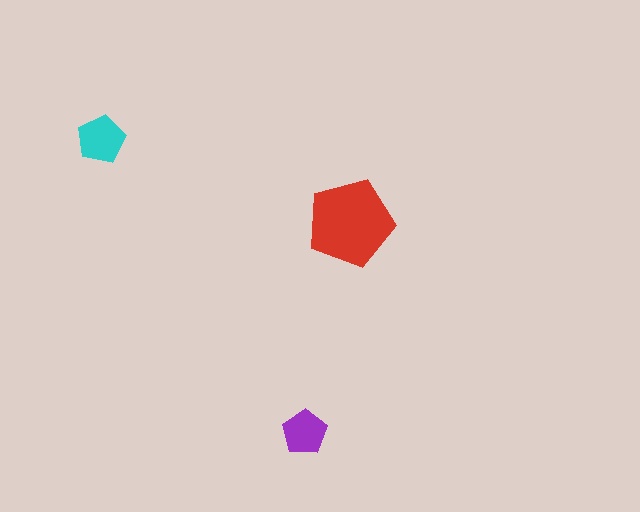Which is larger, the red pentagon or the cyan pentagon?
The red one.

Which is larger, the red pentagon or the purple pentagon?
The red one.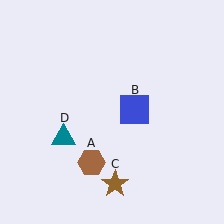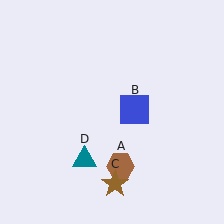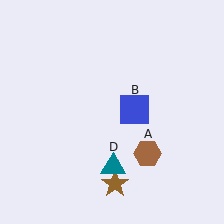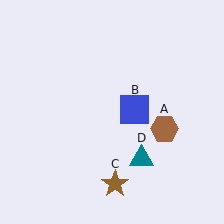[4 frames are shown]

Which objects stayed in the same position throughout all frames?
Blue square (object B) and brown star (object C) remained stationary.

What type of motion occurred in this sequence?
The brown hexagon (object A), teal triangle (object D) rotated counterclockwise around the center of the scene.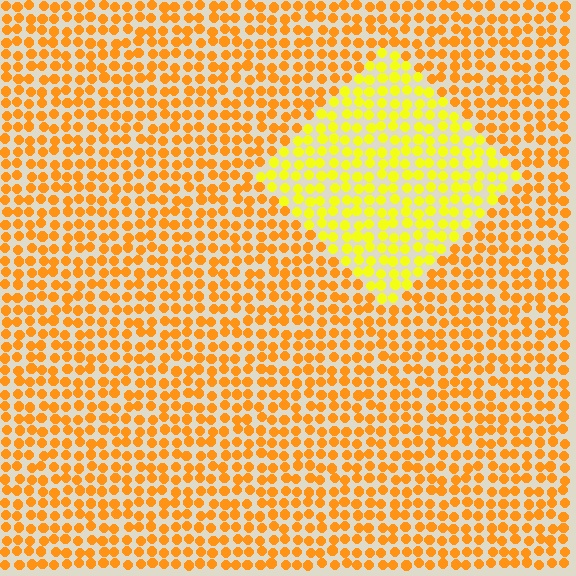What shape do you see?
I see a diamond.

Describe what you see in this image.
The image is filled with small orange elements in a uniform arrangement. A diamond-shaped region is visible where the elements are tinted to a slightly different hue, forming a subtle color boundary.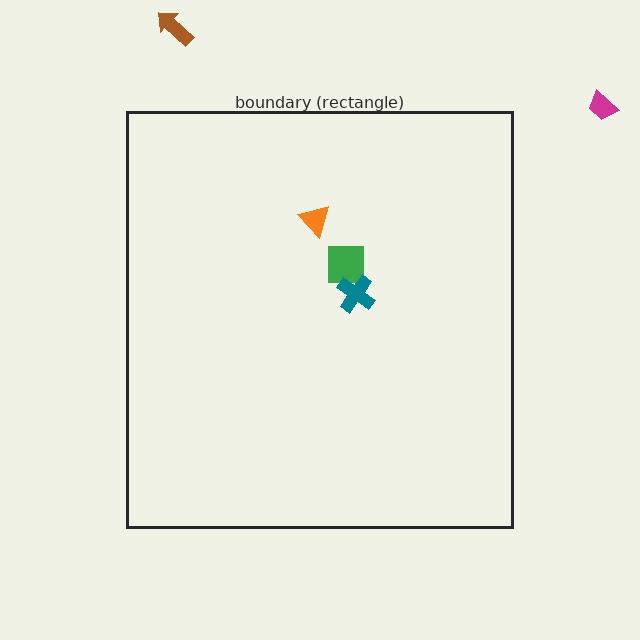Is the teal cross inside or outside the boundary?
Inside.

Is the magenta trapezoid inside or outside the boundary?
Outside.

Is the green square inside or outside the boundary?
Inside.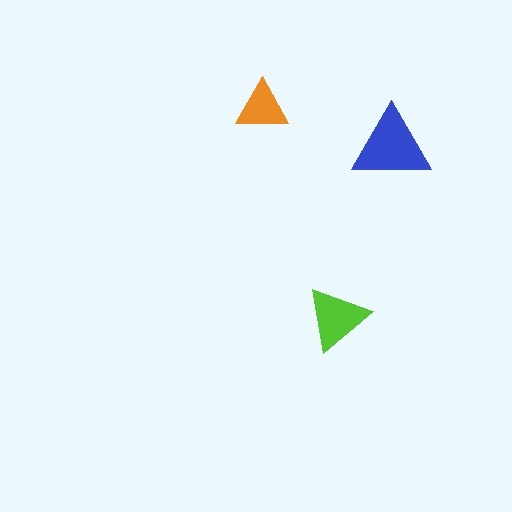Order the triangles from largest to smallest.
the blue one, the lime one, the orange one.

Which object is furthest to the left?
The orange triangle is leftmost.